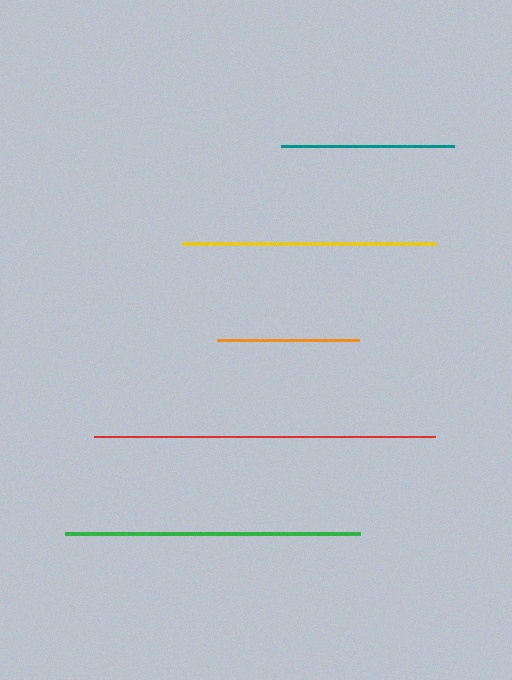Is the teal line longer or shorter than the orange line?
The teal line is longer than the orange line.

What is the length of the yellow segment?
The yellow segment is approximately 254 pixels long.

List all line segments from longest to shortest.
From longest to shortest: red, green, yellow, teal, orange.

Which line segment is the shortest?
The orange line is the shortest at approximately 141 pixels.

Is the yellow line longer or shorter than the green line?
The green line is longer than the yellow line.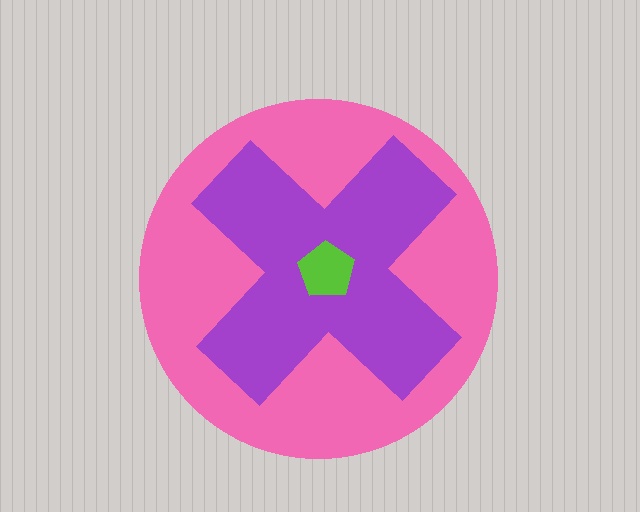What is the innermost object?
The lime pentagon.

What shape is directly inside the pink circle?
The purple cross.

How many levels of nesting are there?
3.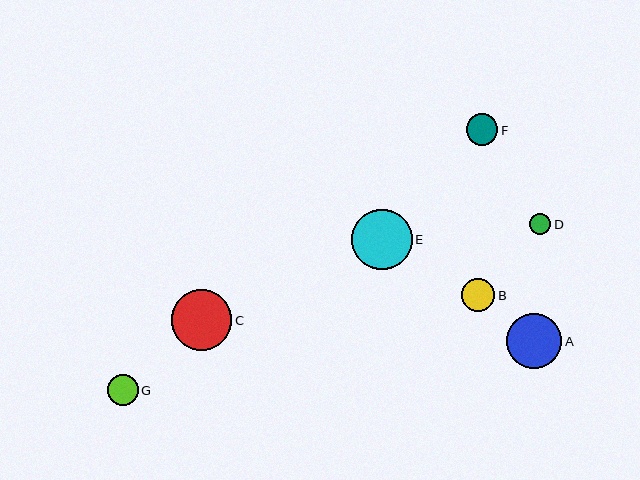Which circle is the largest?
Circle C is the largest with a size of approximately 61 pixels.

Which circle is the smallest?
Circle D is the smallest with a size of approximately 21 pixels.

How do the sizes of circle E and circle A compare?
Circle E and circle A are approximately the same size.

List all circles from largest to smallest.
From largest to smallest: C, E, A, B, F, G, D.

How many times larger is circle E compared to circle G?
Circle E is approximately 2.0 times the size of circle G.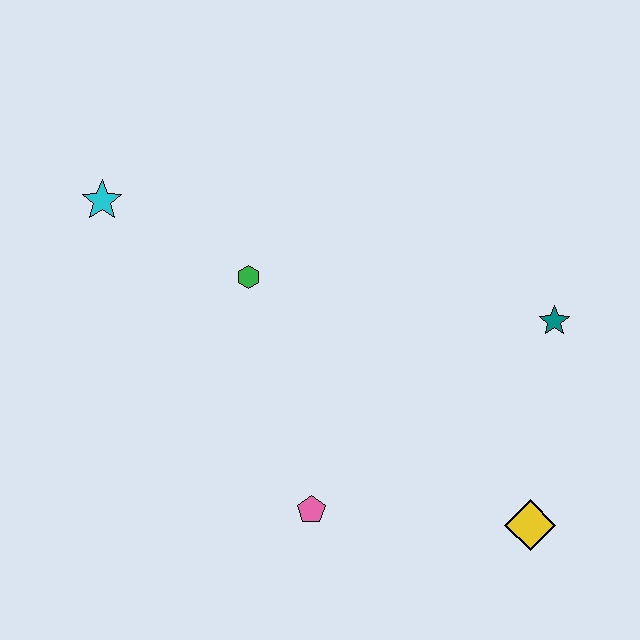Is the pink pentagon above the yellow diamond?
Yes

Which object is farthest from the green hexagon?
The yellow diamond is farthest from the green hexagon.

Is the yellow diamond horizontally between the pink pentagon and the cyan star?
No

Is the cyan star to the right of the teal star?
No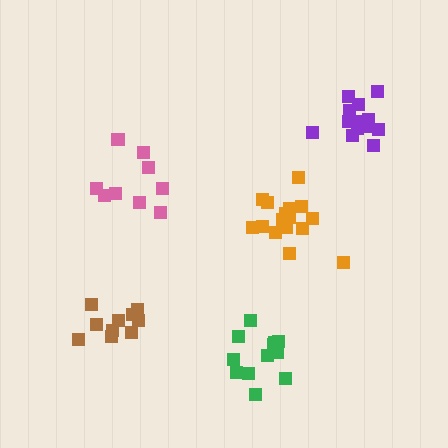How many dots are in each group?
Group 1: 10 dots, Group 2: 10 dots, Group 3: 12 dots, Group 4: 16 dots, Group 5: 14 dots (62 total).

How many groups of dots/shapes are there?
There are 5 groups.